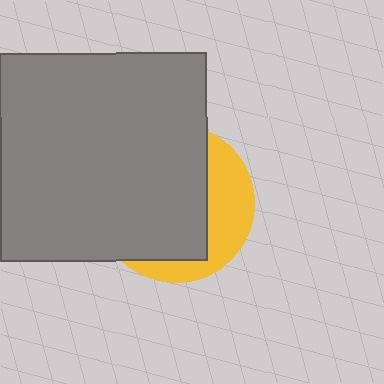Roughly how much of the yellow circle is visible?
A small part of it is visible (roughly 32%).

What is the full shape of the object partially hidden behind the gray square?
The partially hidden object is a yellow circle.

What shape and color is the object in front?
The object in front is a gray square.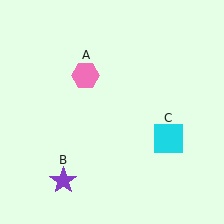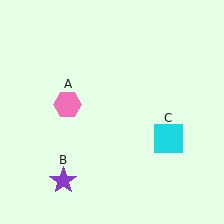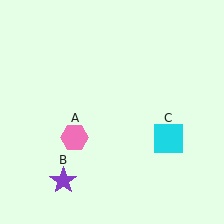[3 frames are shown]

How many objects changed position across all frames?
1 object changed position: pink hexagon (object A).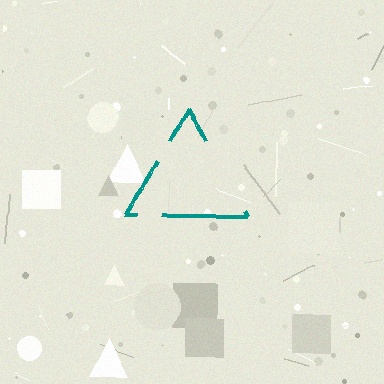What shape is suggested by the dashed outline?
The dashed outline suggests a triangle.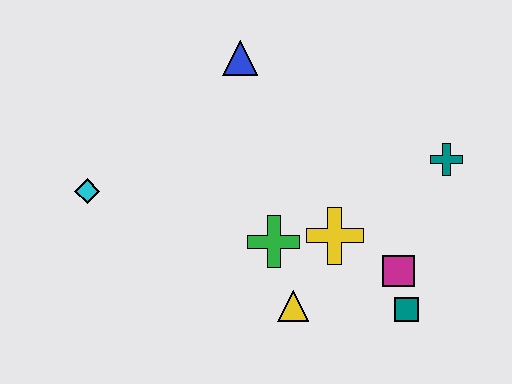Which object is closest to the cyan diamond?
The green cross is closest to the cyan diamond.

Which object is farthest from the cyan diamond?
The teal cross is farthest from the cyan diamond.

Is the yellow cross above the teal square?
Yes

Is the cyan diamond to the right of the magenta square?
No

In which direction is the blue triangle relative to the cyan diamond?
The blue triangle is to the right of the cyan diamond.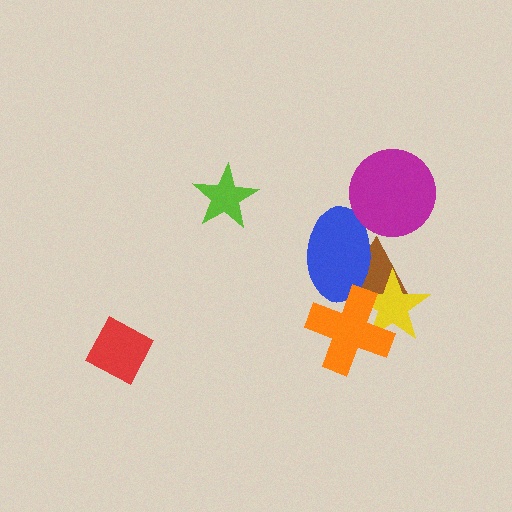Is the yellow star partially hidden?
Yes, it is partially covered by another shape.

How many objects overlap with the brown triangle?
3 objects overlap with the brown triangle.